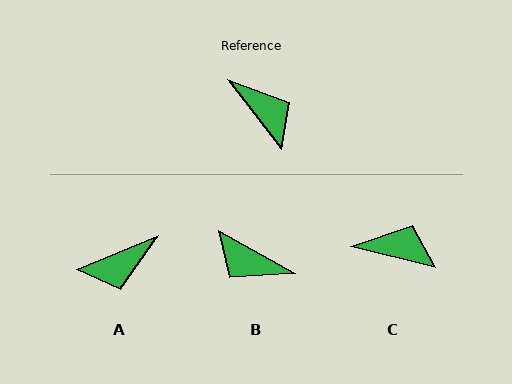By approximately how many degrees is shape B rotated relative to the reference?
Approximately 156 degrees clockwise.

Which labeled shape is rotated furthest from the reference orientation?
B, about 156 degrees away.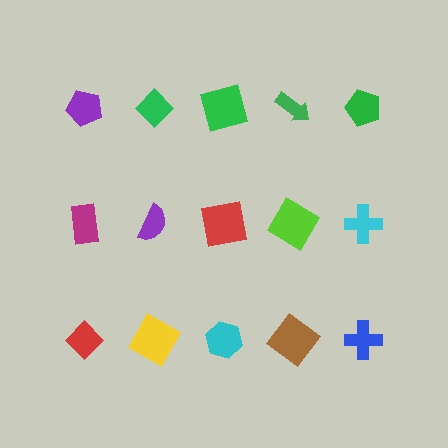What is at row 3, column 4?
A brown diamond.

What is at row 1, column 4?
A green arrow.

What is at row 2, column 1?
A magenta rectangle.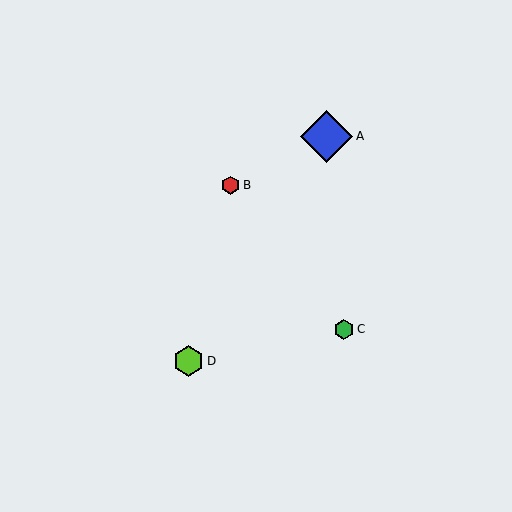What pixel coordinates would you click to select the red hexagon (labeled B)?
Click at (231, 185) to select the red hexagon B.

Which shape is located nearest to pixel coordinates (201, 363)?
The lime hexagon (labeled D) at (189, 361) is nearest to that location.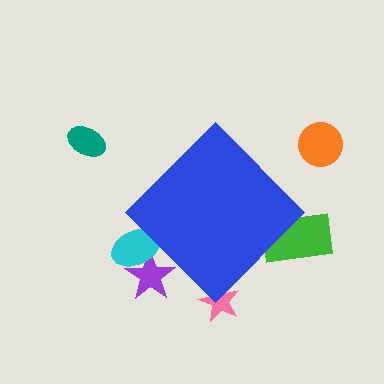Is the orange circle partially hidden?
No, the orange circle is fully visible.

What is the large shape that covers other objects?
A blue diamond.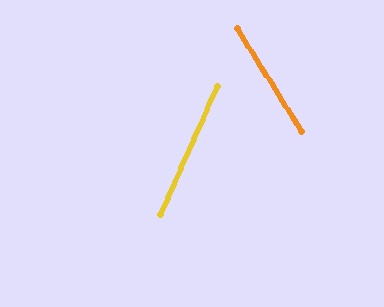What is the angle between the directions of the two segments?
Approximately 56 degrees.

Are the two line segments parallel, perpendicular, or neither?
Neither parallel nor perpendicular — they differ by about 56°.